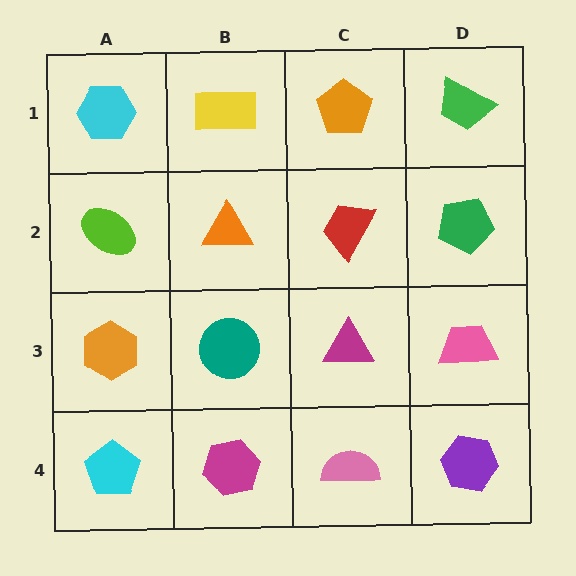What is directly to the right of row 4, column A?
A magenta hexagon.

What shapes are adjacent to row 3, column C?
A red trapezoid (row 2, column C), a pink semicircle (row 4, column C), a teal circle (row 3, column B), a pink trapezoid (row 3, column D).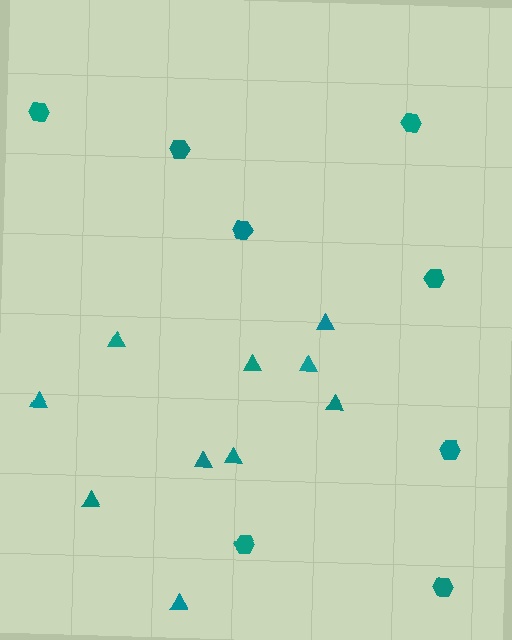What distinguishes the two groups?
There are 2 groups: one group of triangles (10) and one group of hexagons (8).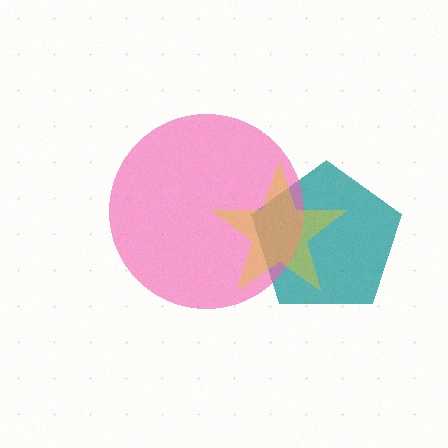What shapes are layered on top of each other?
The layered shapes are: a teal pentagon, a pink circle, a yellow star.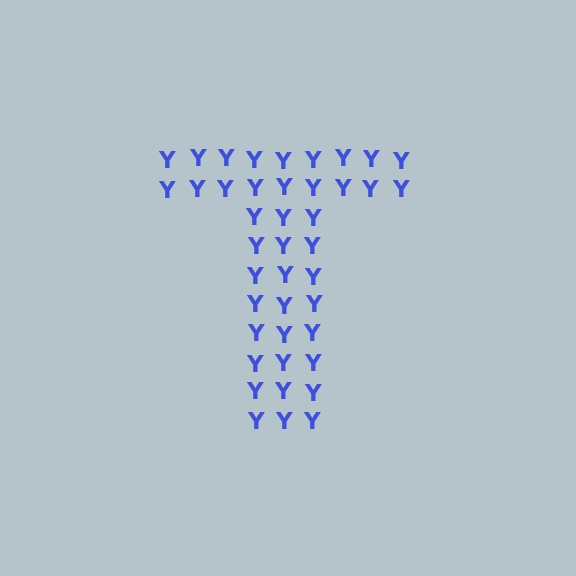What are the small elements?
The small elements are letter Y's.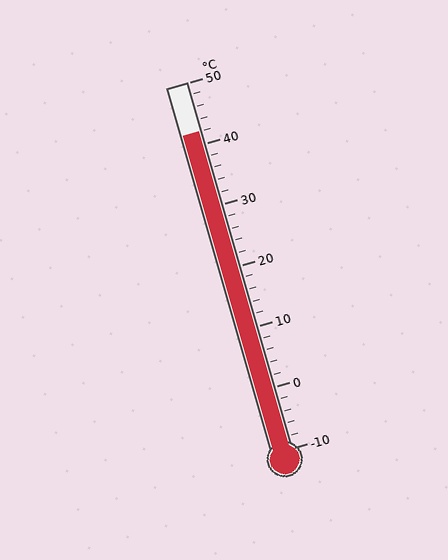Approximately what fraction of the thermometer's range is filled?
The thermometer is filled to approximately 85% of its range.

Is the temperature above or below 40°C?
The temperature is above 40°C.